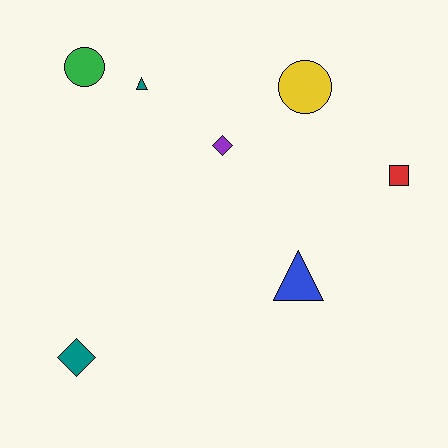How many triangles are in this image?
There are 2 triangles.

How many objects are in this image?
There are 7 objects.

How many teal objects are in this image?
There are 2 teal objects.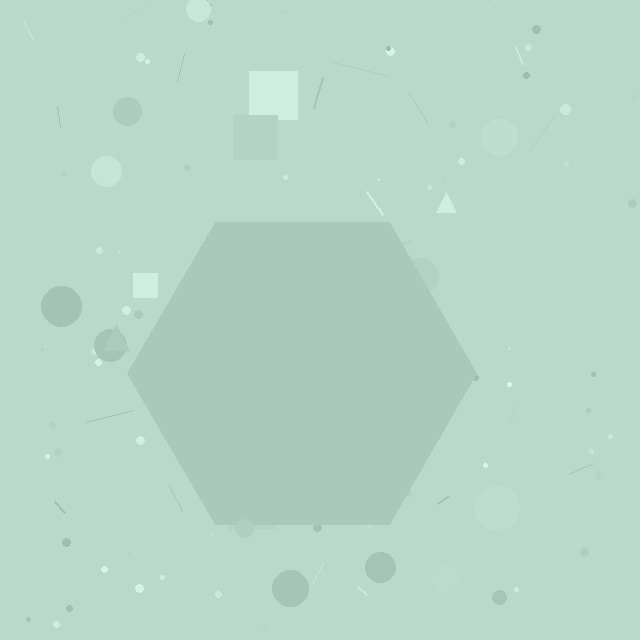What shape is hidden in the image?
A hexagon is hidden in the image.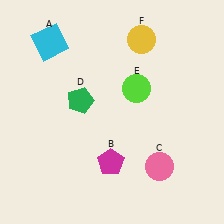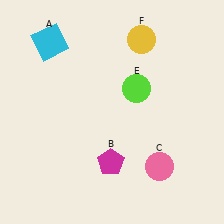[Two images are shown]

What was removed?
The green pentagon (D) was removed in Image 2.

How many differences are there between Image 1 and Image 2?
There is 1 difference between the two images.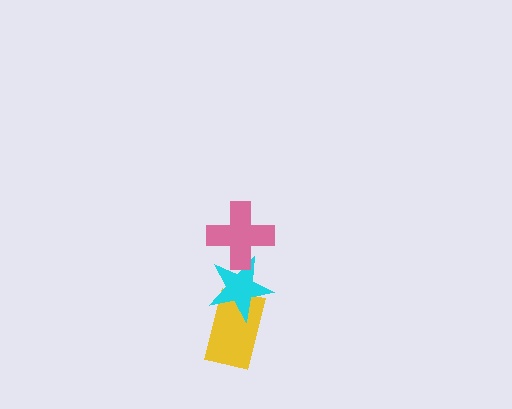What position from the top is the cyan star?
The cyan star is 2nd from the top.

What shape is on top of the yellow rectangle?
The cyan star is on top of the yellow rectangle.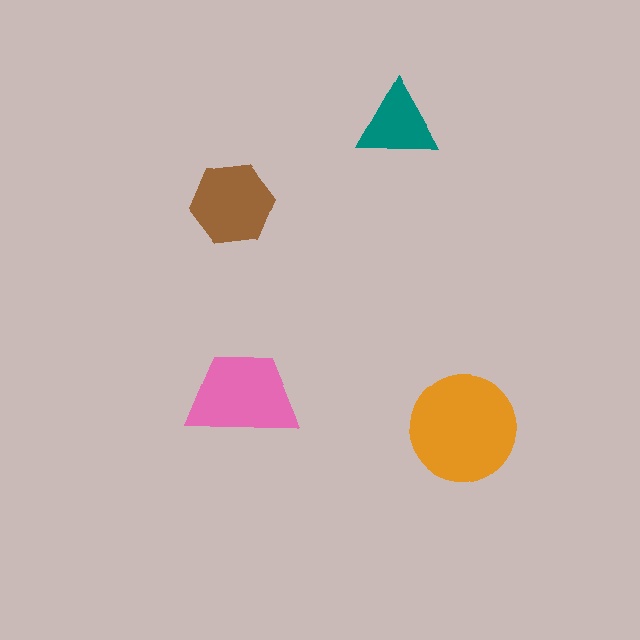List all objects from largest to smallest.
The orange circle, the pink trapezoid, the brown hexagon, the teal triangle.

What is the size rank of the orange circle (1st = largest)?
1st.